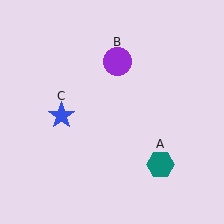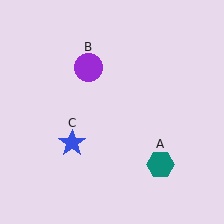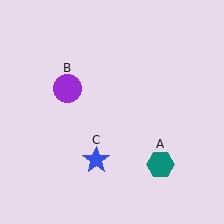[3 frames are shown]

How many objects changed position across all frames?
2 objects changed position: purple circle (object B), blue star (object C).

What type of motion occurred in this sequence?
The purple circle (object B), blue star (object C) rotated counterclockwise around the center of the scene.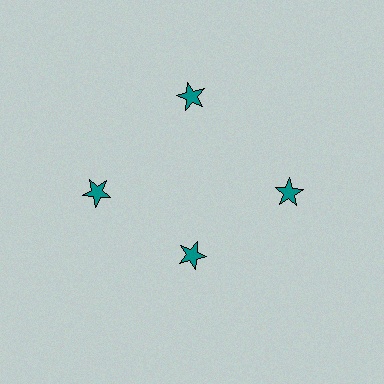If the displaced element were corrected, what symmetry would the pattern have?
It would have 4-fold rotational symmetry — the pattern would map onto itself every 90 degrees.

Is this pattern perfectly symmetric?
No. The 4 teal stars are arranged in a ring, but one element near the 6 o'clock position is pulled inward toward the center, breaking the 4-fold rotational symmetry.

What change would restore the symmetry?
The symmetry would be restored by moving it outward, back onto the ring so that all 4 stars sit at equal angles and equal distance from the center.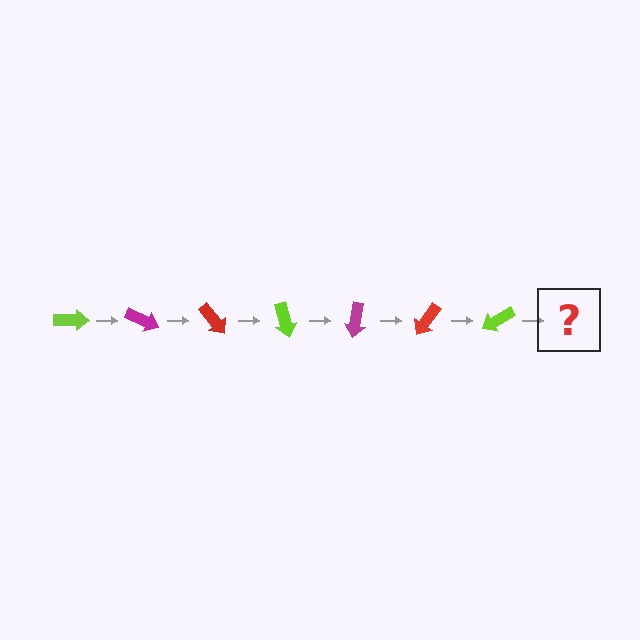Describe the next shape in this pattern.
It should be a magenta arrow, rotated 175 degrees from the start.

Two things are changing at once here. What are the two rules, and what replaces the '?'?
The two rules are that it rotates 25 degrees each step and the color cycles through lime, magenta, and red. The '?' should be a magenta arrow, rotated 175 degrees from the start.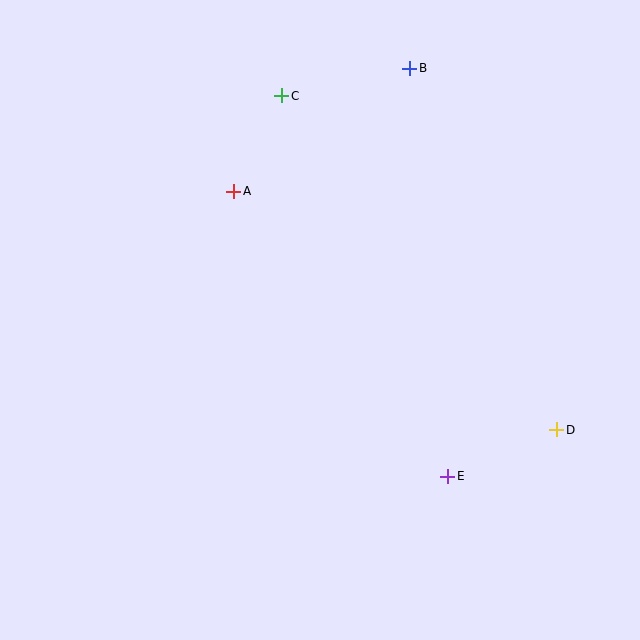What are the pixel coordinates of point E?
Point E is at (448, 476).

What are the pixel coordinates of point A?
Point A is at (234, 191).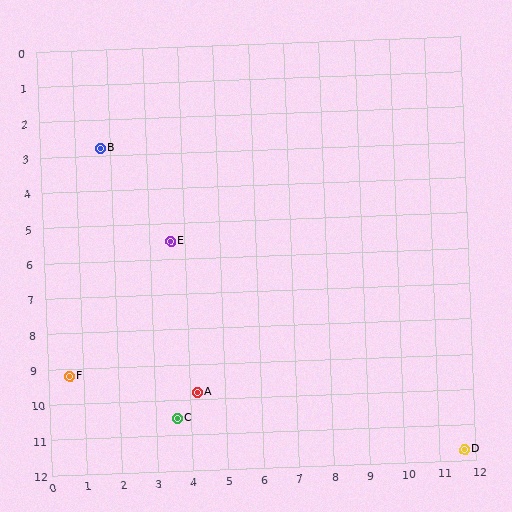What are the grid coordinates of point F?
Point F is at approximately (0.6, 9.2).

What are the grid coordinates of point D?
Point D is at approximately (11.7, 11.7).